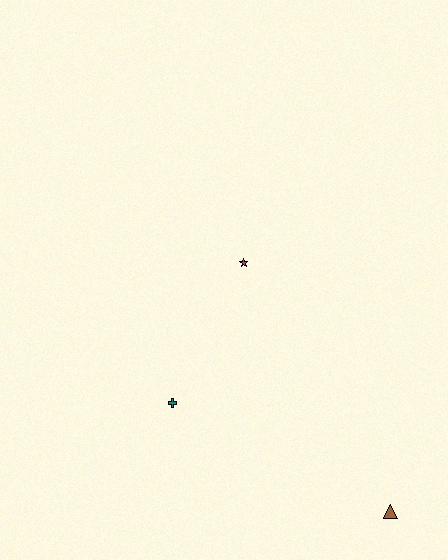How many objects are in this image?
There are 3 objects.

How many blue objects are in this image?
There are no blue objects.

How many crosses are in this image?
There is 1 cross.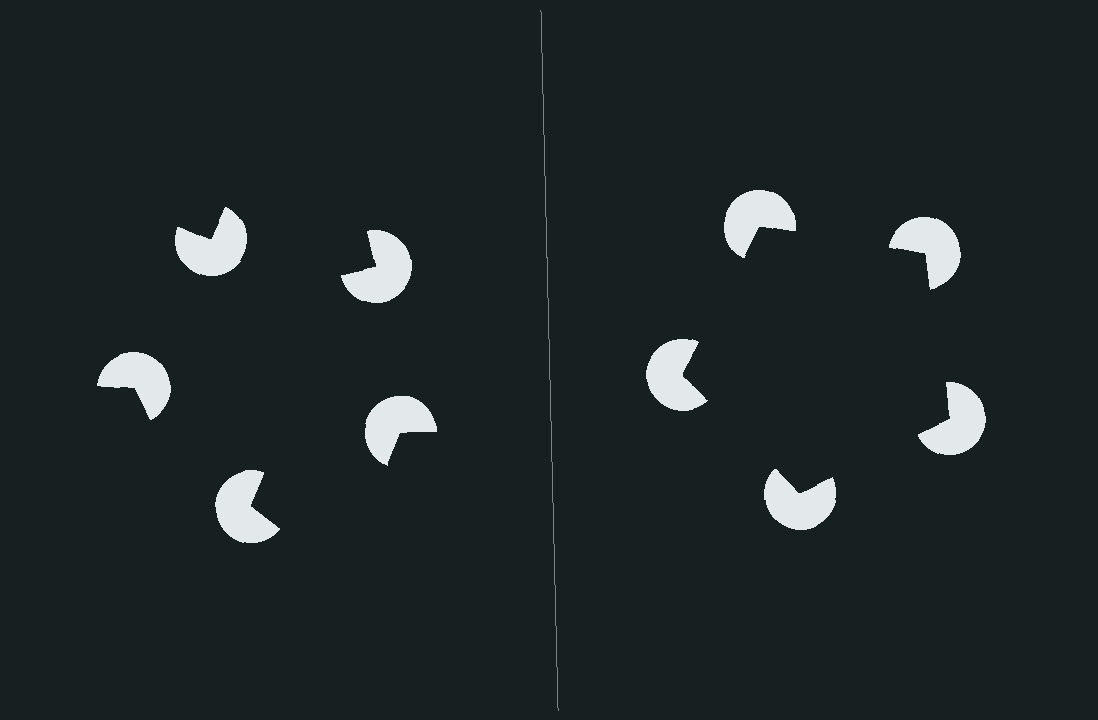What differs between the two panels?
The pac-man discs are positioned identically on both sides; only the wedge orientations differ. On the right they align to a pentagon; on the left they are misaligned.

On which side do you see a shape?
An illusory pentagon appears on the right side. On the left side the wedge cuts are rotated, so no coherent shape forms.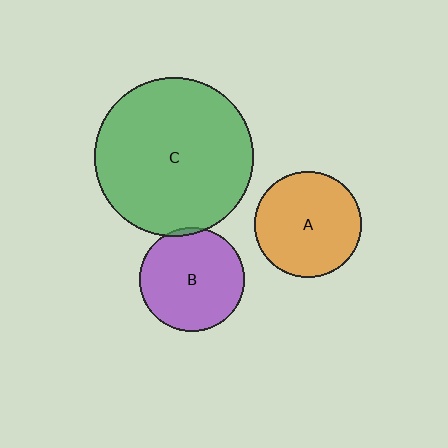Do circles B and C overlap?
Yes.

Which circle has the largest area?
Circle C (green).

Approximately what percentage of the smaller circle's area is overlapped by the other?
Approximately 5%.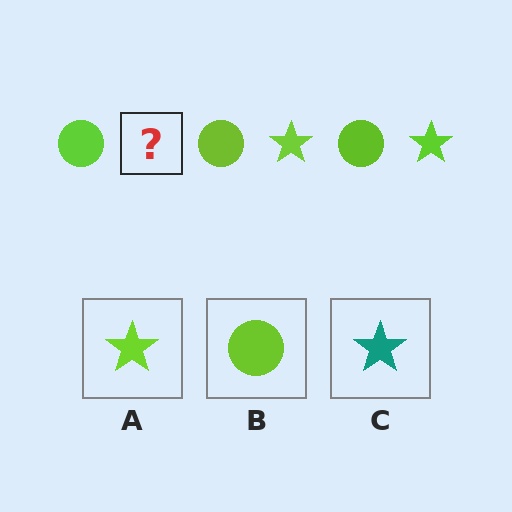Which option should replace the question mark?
Option A.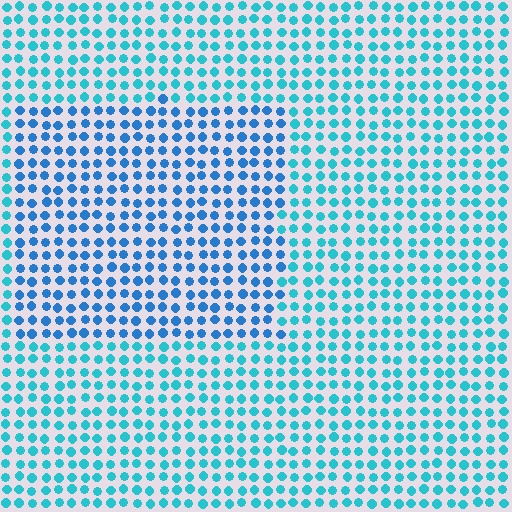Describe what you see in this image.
The image is filled with small cyan elements in a uniform arrangement. A rectangle-shaped region is visible where the elements are tinted to a slightly different hue, forming a subtle color boundary.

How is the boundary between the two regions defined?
The boundary is defined purely by a slight shift in hue (about 27 degrees). Spacing, size, and orientation are identical on both sides.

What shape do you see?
I see a rectangle.